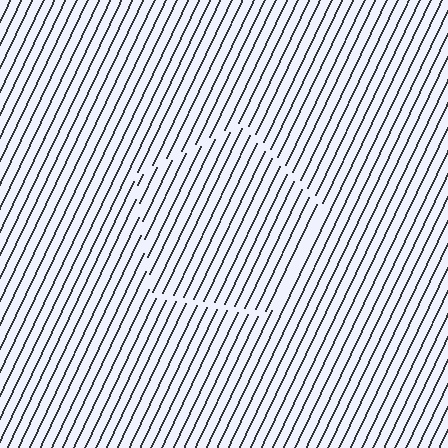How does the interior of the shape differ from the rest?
The interior of the shape contains the same grating, shifted by half a period — the contour is defined by the phase discontinuity where line-ends from the inner and outer gratings abut.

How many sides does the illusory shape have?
5 sides — the line-ends trace a pentagon.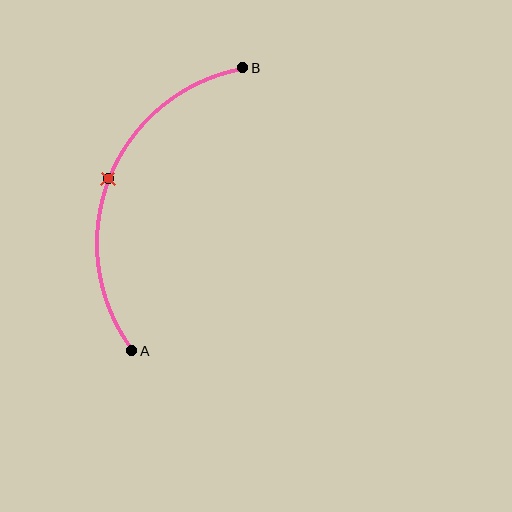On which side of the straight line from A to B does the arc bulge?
The arc bulges to the left of the straight line connecting A and B.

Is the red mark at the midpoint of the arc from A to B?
Yes. The red mark lies on the arc at equal arc-length from both A and B — it is the arc midpoint.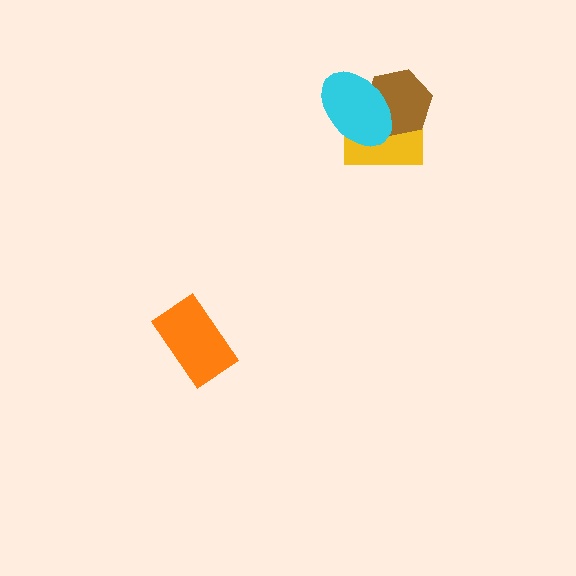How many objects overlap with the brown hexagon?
2 objects overlap with the brown hexagon.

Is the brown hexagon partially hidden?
Yes, it is partially covered by another shape.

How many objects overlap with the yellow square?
2 objects overlap with the yellow square.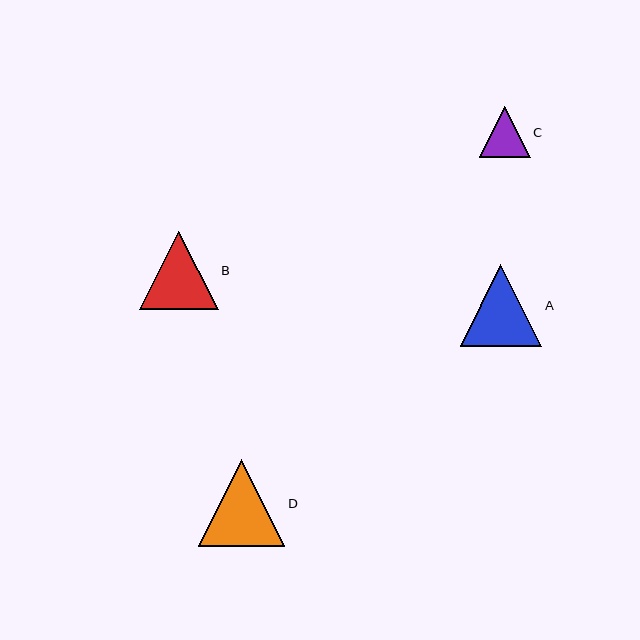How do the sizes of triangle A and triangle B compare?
Triangle A and triangle B are approximately the same size.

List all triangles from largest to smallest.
From largest to smallest: D, A, B, C.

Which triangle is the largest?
Triangle D is the largest with a size of approximately 86 pixels.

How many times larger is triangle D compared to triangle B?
Triangle D is approximately 1.1 times the size of triangle B.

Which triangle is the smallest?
Triangle C is the smallest with a size of approximately 50 pixels.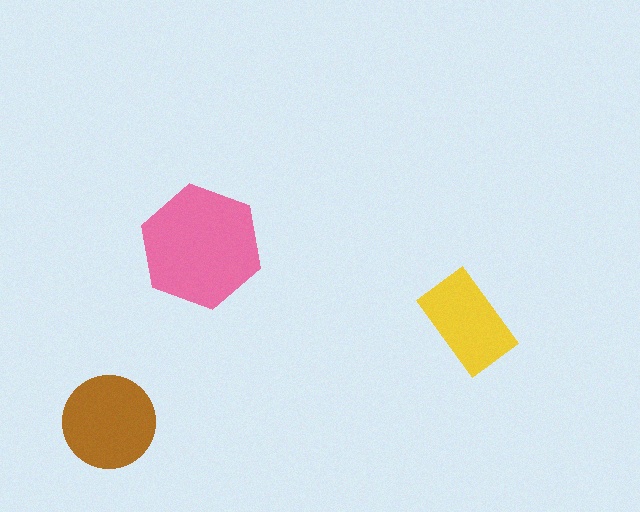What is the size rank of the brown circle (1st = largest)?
2nd.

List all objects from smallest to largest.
The yellow rectangle, the brown circle, the pink hexagon.